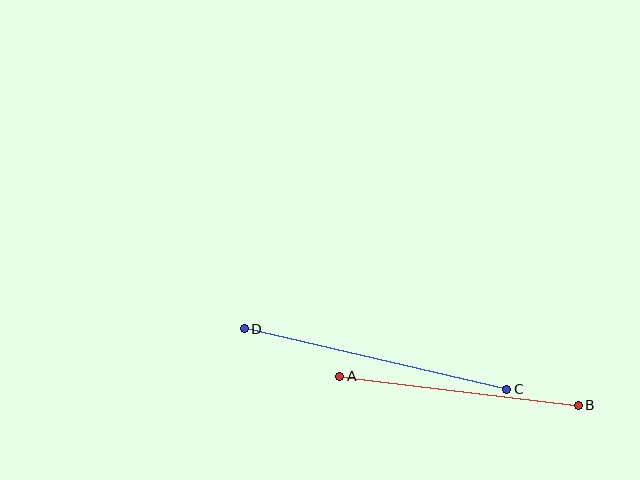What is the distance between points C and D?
The distance is approximately 269 pixels.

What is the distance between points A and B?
The distance is approximately 241 pixels.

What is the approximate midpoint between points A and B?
The midpoint is at approximately (459, 391) pixels.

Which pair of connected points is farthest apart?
Points C and D are farthest apart.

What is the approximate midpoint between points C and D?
The midpoint is at approximately (375, 359) pixels.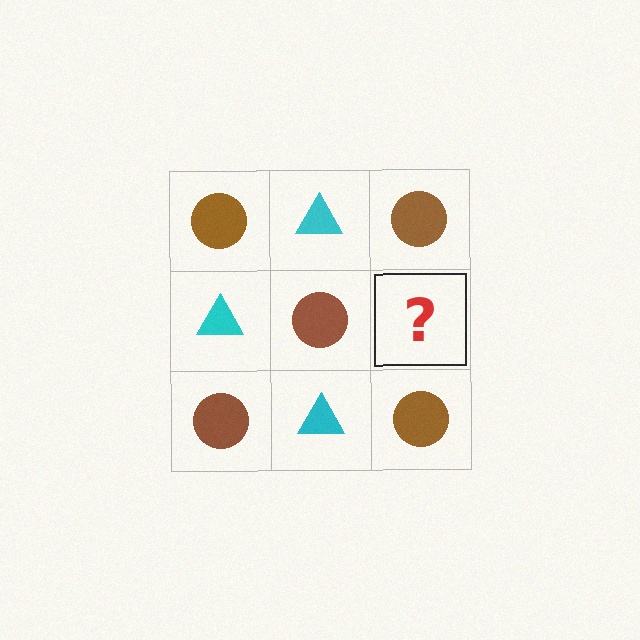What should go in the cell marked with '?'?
The missing cell should contain a cyan triangle.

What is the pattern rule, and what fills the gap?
The rule is that it alternates brown circle and cyan triangle in a checkerboard pattern. The gap should be filled with a cyan triangle.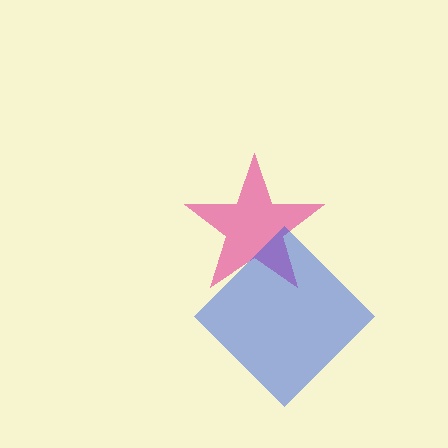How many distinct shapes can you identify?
There are 2 distinct shapes: a pink star, a blue diamond.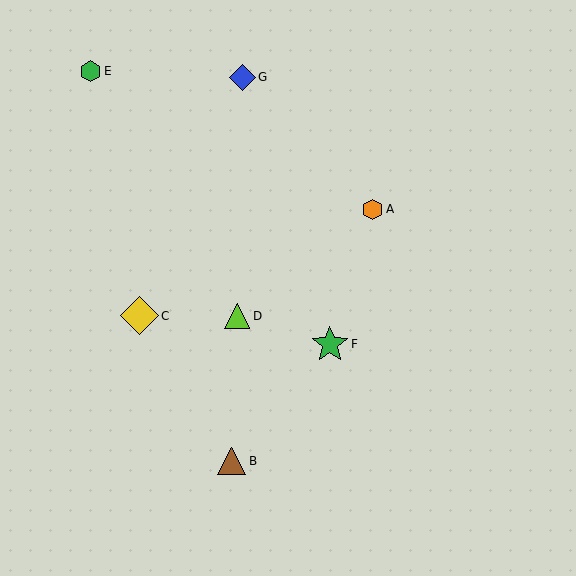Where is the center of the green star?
The center of the green star is at (330, 344).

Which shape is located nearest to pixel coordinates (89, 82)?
The green hexagon (labeled E) at (91, 71) is nearest to that location.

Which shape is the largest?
The yellow diamond (labeled C) is the largest.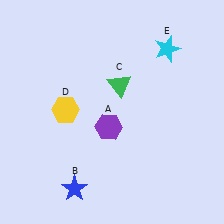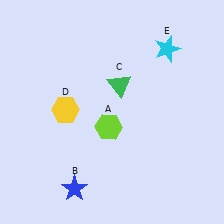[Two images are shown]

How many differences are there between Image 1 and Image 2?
There is 1 difference between the two images.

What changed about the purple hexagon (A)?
In Image 1, A is purple. In Image 2, it changed to lime.